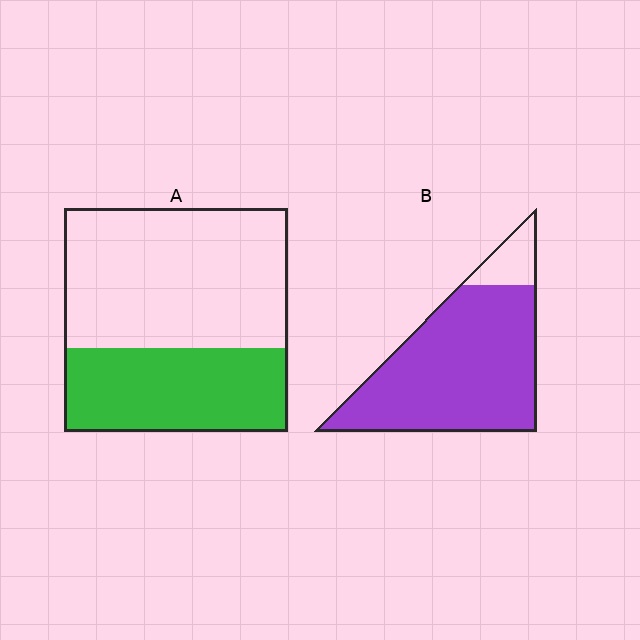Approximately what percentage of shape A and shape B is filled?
A is approximately 40% and B is approximately 90%.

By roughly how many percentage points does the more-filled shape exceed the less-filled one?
By roughly 50 percentage points (B over A).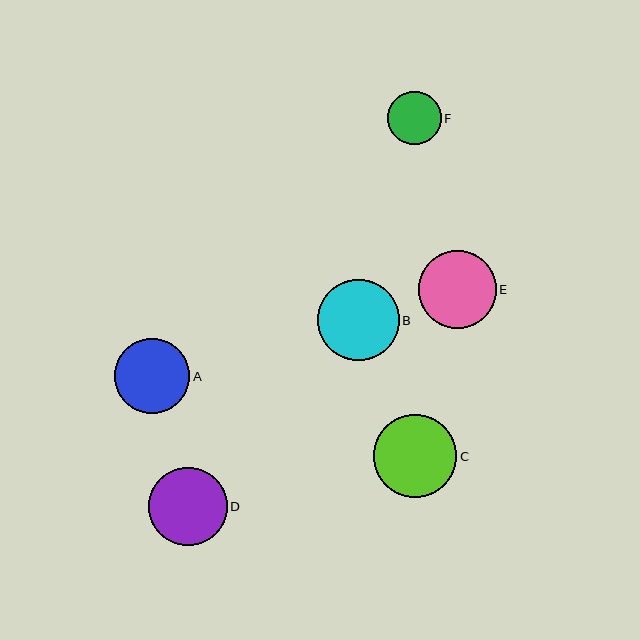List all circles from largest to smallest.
From largest to smallest: C, B, D, E, A, F.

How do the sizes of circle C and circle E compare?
Circle C and circle E are approximately the same size.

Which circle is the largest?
Circle C is the largest with a size of approximately 83 pixels.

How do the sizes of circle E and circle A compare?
Circle E and circle A are approximately the same size.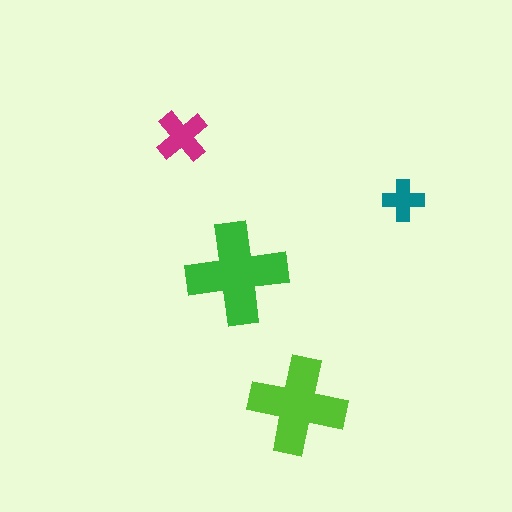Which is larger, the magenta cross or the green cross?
The green one.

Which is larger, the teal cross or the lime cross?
The lime one.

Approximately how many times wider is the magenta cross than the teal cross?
About 1.5 times wider.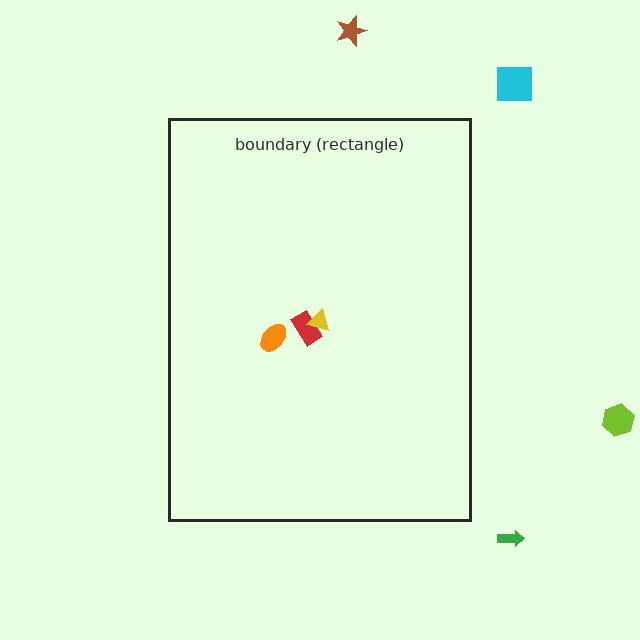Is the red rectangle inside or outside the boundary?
Inside.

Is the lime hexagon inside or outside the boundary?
Outside.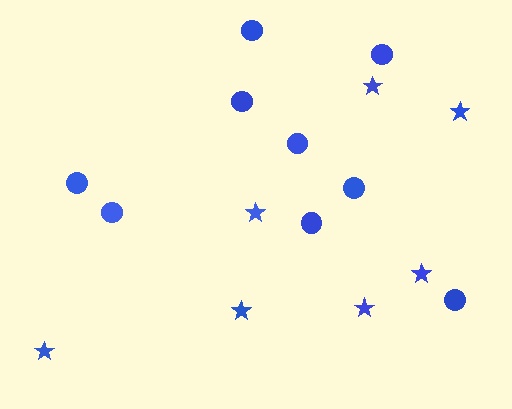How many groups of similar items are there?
There are 2 groups: one group of stars (7) and one group of circles (9).